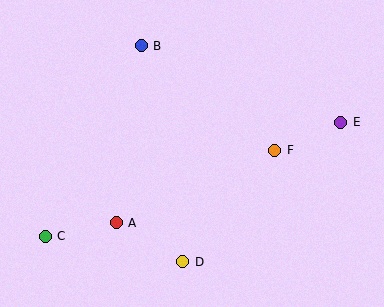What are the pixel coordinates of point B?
Point B is at (141, 46).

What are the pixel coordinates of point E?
Point E is at (341, 122).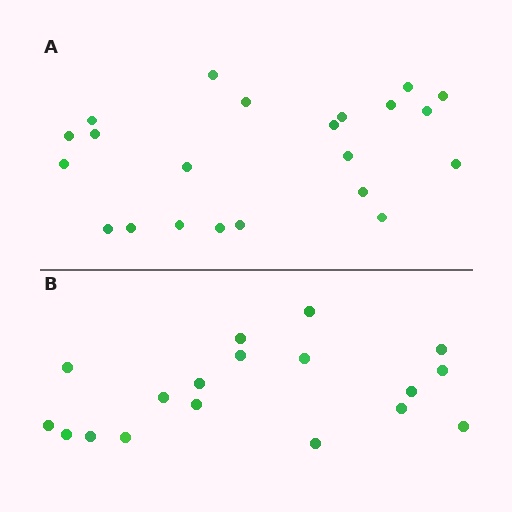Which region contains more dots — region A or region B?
Region A (the top region) has more dots.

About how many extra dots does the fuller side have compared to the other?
Region A has about 4 more dots than region B.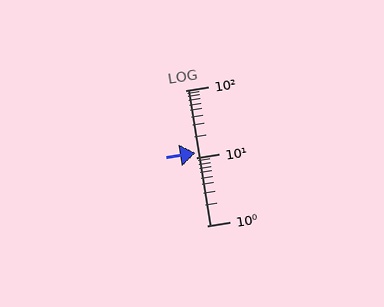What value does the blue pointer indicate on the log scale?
The pointer indicates approximately 12.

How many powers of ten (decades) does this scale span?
The scale spans 2 decades, from 1 to 100.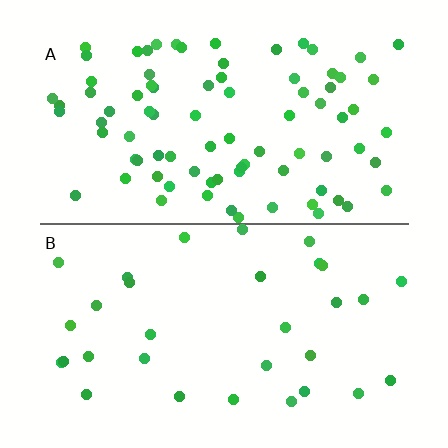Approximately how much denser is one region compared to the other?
Approximately 2.7× — region A over region B.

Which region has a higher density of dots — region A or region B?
A (the top).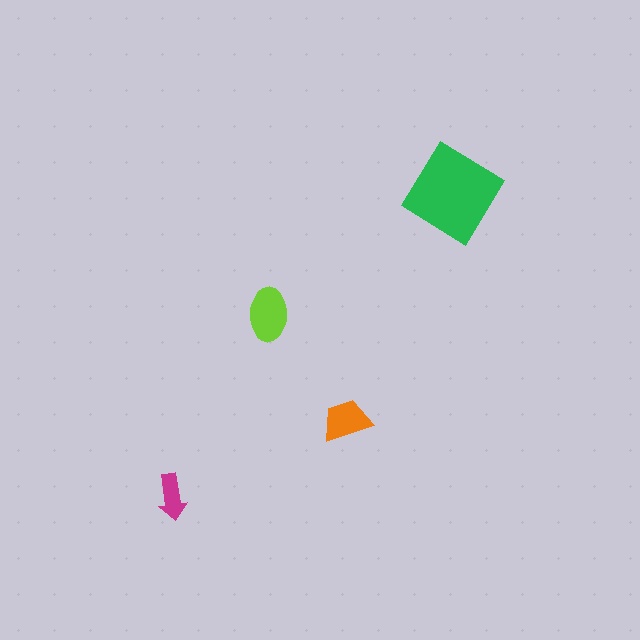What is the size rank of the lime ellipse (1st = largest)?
2nd.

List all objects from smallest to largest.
The magenta arrow, the orange trapezoid, the lime ellipse, the green diamond.